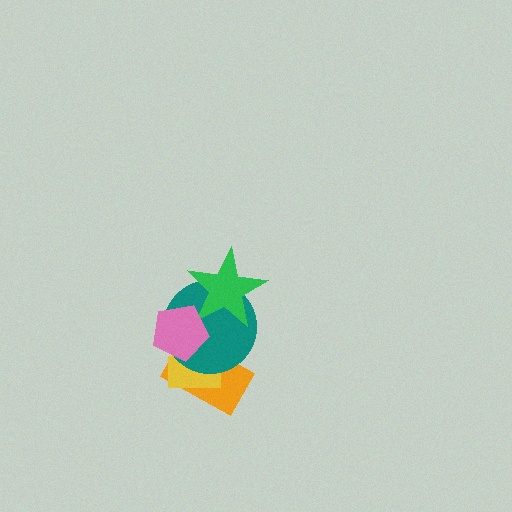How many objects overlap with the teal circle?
4 objects overlap with the teal circle.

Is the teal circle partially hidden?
Yes, it is partially covered by another shape.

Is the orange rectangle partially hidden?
Yes, it is partially covered by another shape.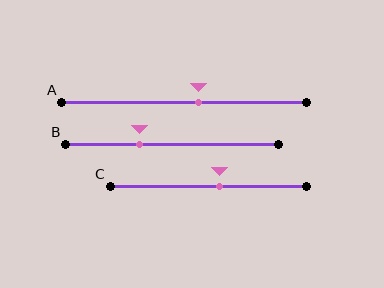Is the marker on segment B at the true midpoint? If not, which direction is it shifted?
No, the marker on segment B is shifted to the left by about 16% of the segment length.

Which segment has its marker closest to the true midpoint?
Segment C has its marker closest to the true midpoint.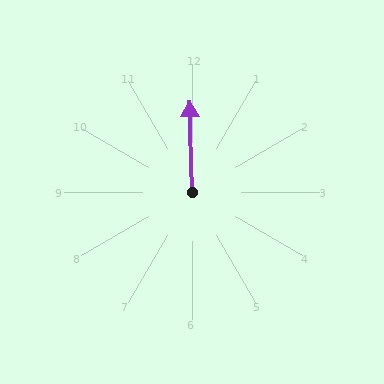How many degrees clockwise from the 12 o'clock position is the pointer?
Approximately 359 degrees.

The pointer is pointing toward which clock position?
Roughly 12 o'clock.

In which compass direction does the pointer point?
North.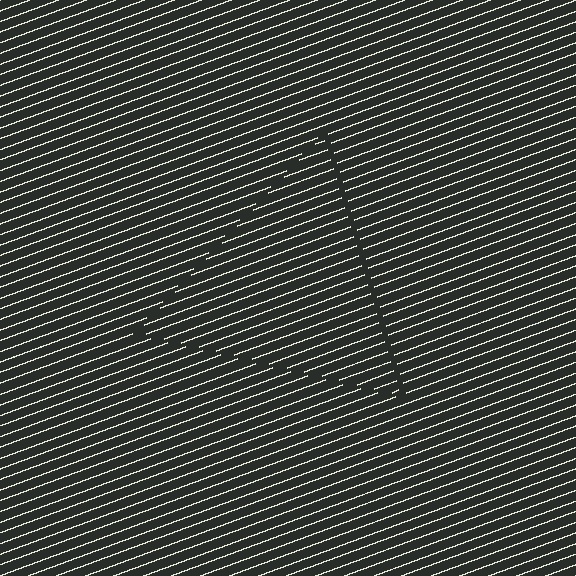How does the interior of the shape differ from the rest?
The interior of the shape contains the same grating, shifted by half a period — the contour is defined by the phase discontinuity where line-ends from the inner and outer gratings abut.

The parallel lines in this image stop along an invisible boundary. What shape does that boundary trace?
An illusory triangle. The interior of the shape contains the same grating, shifted by half a period — the contour is defined by the phase discontinuity where line-ends from the inner and outer gratings abut.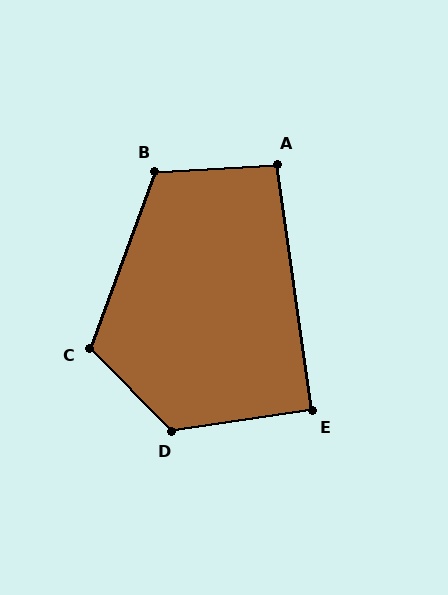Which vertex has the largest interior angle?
D, at approximately 126 degrees.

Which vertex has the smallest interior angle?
E, at approximately 90 degrees.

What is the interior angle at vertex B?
Approximately 114 degrees (obtuse).